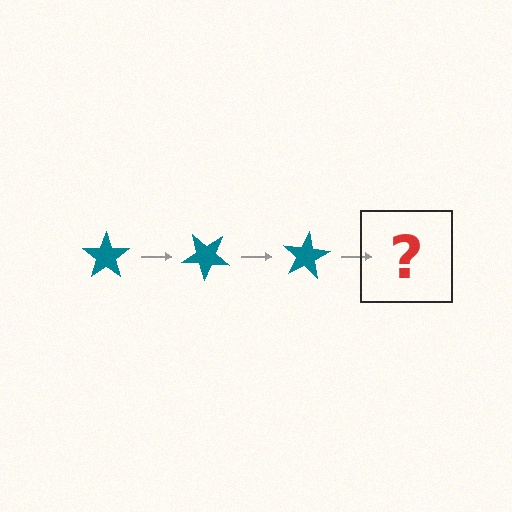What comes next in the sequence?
The next element should be a teal star rotated 120 degrees.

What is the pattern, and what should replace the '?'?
The pattern is that the star rotates 40 degrees each step. The '?' should be a teal star rotated 120 degrees.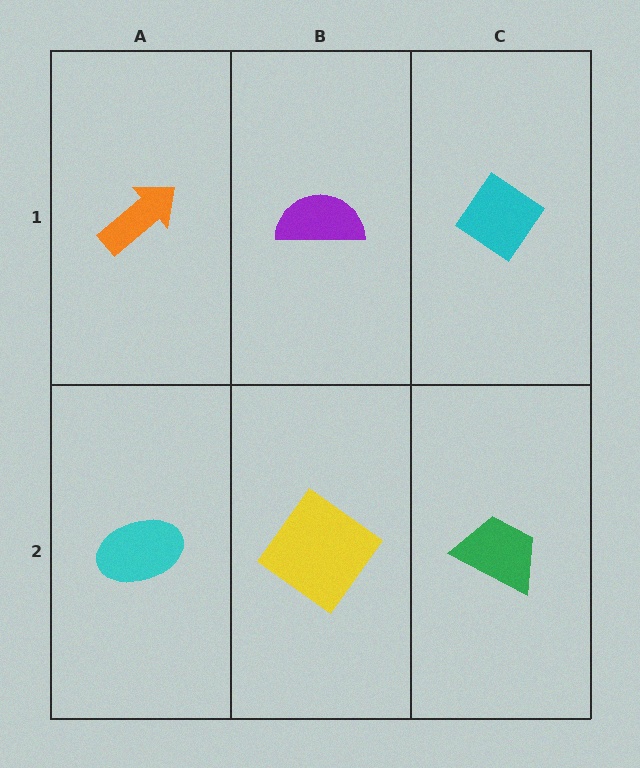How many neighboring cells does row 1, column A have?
2.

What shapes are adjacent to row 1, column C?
A green trapezoid (row 2, column C), a purple semicircle (row 1, column B).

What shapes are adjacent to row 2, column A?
An orange arrow (row 1, column A), a yellow diamond (row 2, column B).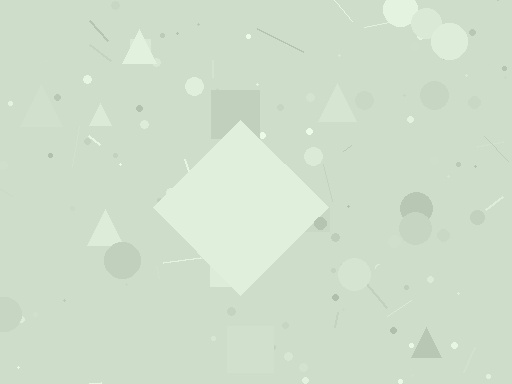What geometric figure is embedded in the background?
A diamond is embedded in the background.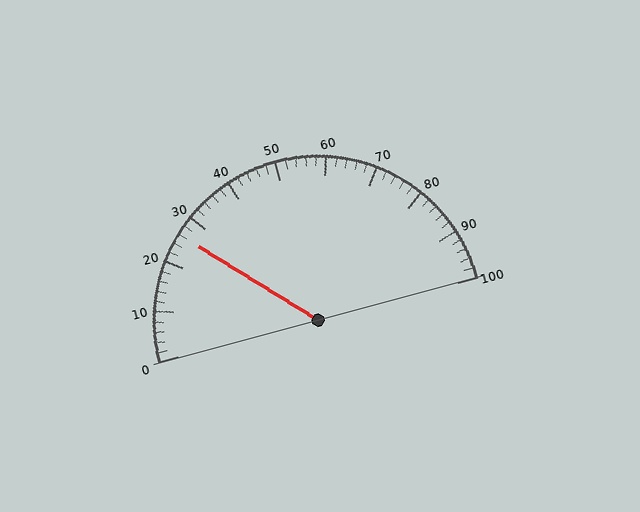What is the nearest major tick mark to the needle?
The nearest major tick mark is 30.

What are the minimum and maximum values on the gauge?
The gauge ranges from 0 to 100.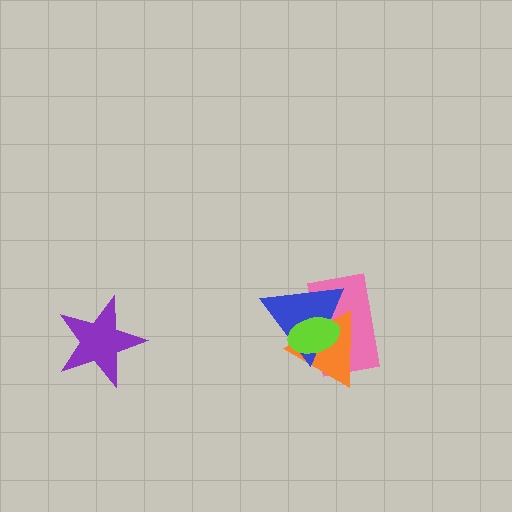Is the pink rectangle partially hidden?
Yes, it is partially covered by another shape.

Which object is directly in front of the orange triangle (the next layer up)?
The blue triangle is directly in front of the orange triangle.